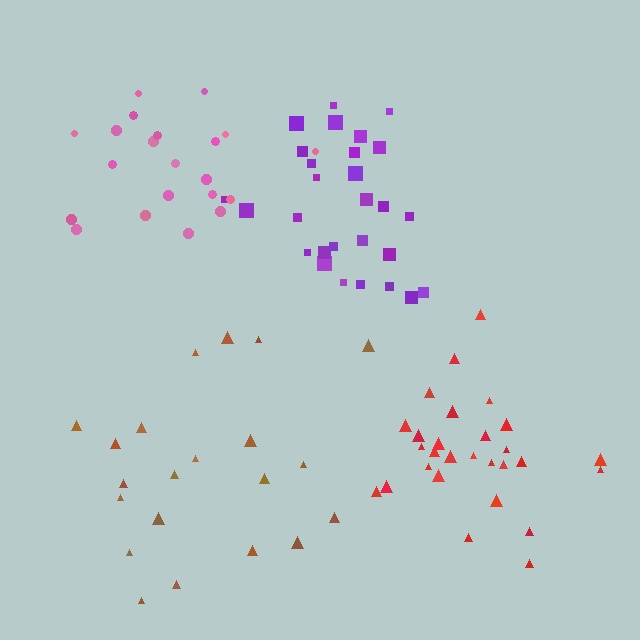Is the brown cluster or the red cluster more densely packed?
Red.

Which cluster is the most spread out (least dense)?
Brown.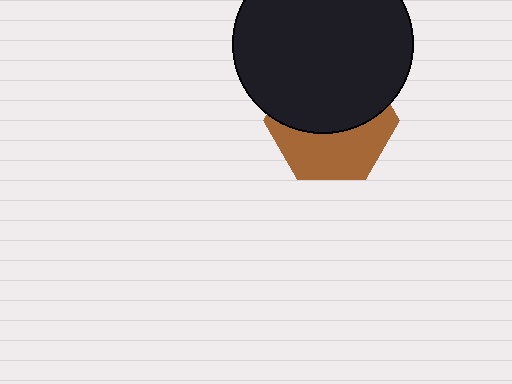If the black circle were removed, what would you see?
You would see the complete brown hexagon.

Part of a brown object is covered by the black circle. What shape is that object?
It is a hexagon.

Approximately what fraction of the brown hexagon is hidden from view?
Roughly 55% of the brown hexagon is hidden behind the black circle.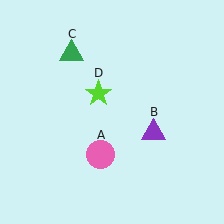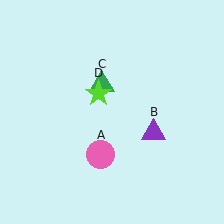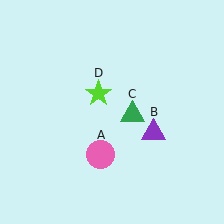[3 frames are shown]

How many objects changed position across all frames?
1 object changed position: green triangle (object C).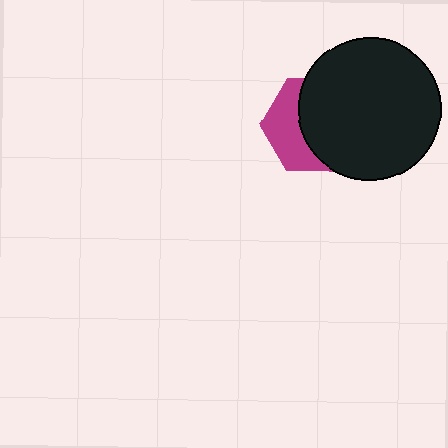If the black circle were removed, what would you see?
You would see the complete magenta hexagon.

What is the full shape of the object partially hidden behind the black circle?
The partially hidden object is a magenta hexagon.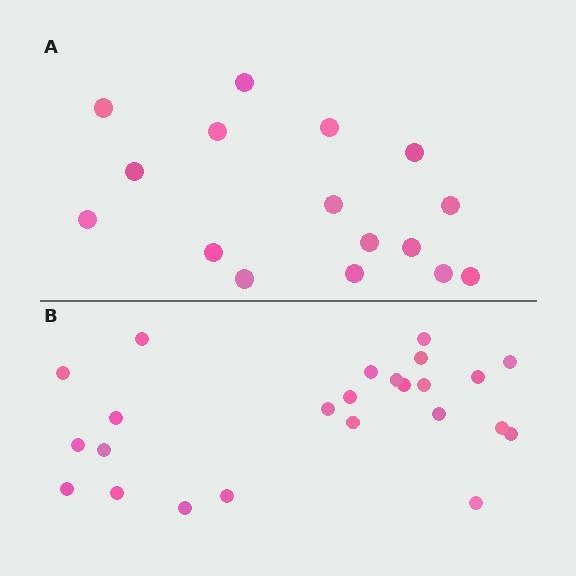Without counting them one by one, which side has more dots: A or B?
Region B (the bottom region) has more dots.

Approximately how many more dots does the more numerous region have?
Region B has roughly 8 or so more dots than region A.